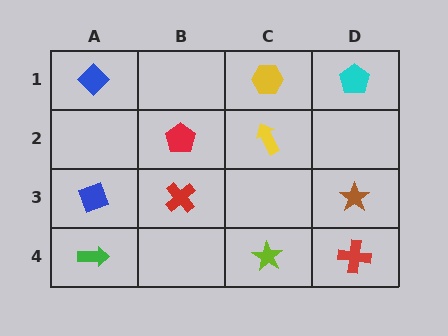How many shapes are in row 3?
3 shapes.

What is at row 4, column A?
A green arrow.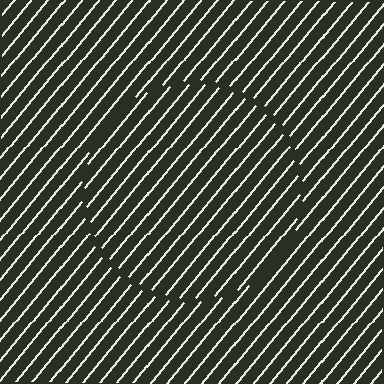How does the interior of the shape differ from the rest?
The interior of the shape contains the same grating, shifted by half a period — the contour is defined by the phase discontinuity where line-ends from the inner and outer gratings abut.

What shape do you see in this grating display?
An illusory circle. The interior of the shape contains the same grating, shifted by half a period — the contour is defined by the phase discontinuity where line-ends from the inner and outer gratings abut.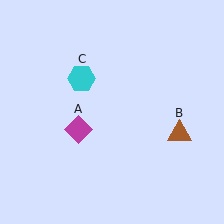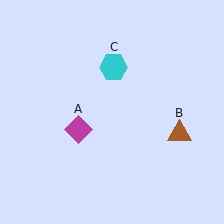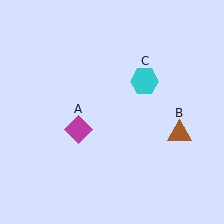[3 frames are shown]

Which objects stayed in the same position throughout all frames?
Magenta diamond (object A) and brown triangle (object B) remained stationary.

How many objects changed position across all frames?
1 object changed position: cyan hexagon (object C).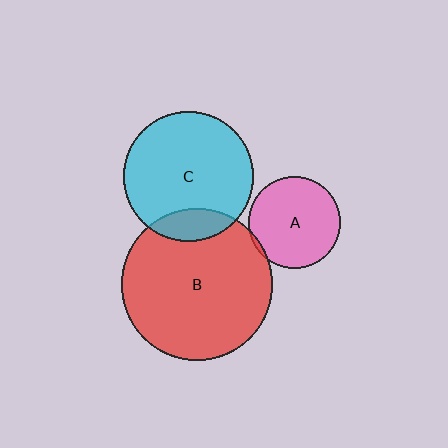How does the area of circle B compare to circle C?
Approximately 1.4 times.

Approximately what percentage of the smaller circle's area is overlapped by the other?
Approximately 15%.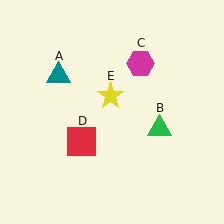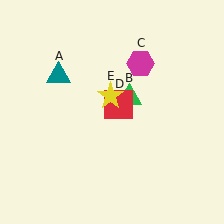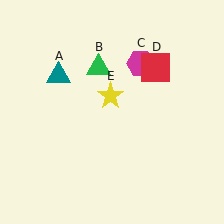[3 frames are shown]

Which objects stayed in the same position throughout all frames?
Teal triangle (object A) and magenta hexagon (object C) and yellow star (object E) remained stationary.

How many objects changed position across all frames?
2 objects changed position: green triangle (object B), red square (object D).